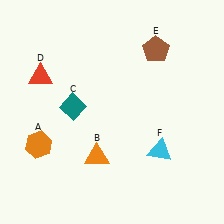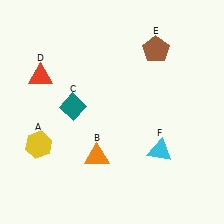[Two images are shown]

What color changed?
The hexagon (A) changed from orange in Image 1 to yellow in Image 2.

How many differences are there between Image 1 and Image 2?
There is 1 difference between the two images.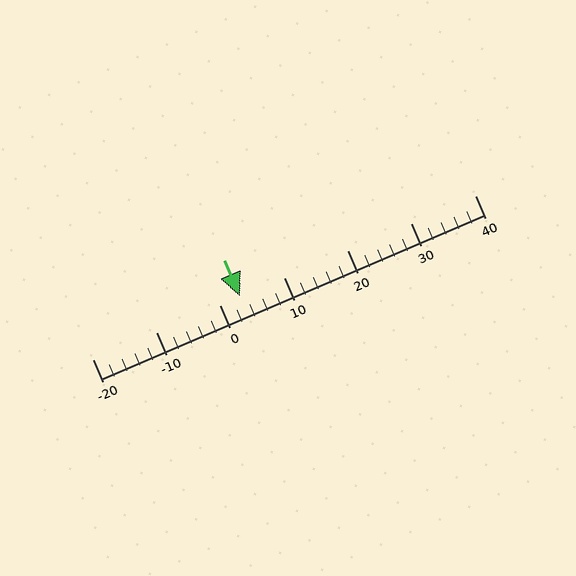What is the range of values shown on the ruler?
The ruler shows values from -20 to 40.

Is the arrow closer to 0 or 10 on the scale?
The arrow is closer to 0.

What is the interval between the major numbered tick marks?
The major tick marks are spaced 10 units apart.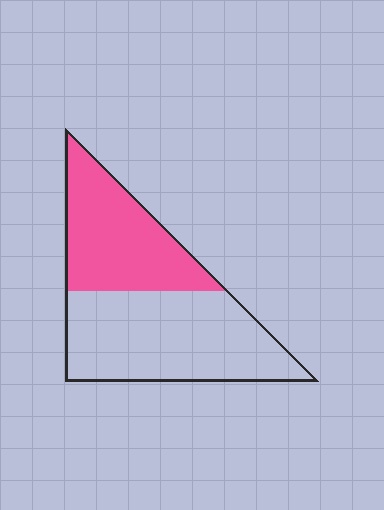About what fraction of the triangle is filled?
About two fifths (2/5).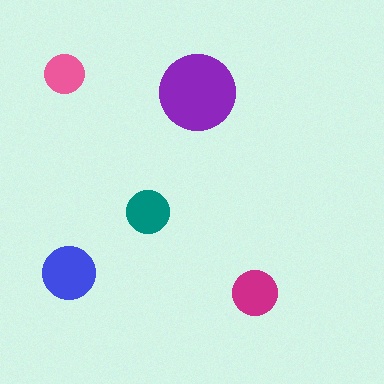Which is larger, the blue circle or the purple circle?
The purple one.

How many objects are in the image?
There are 5 objects in the image.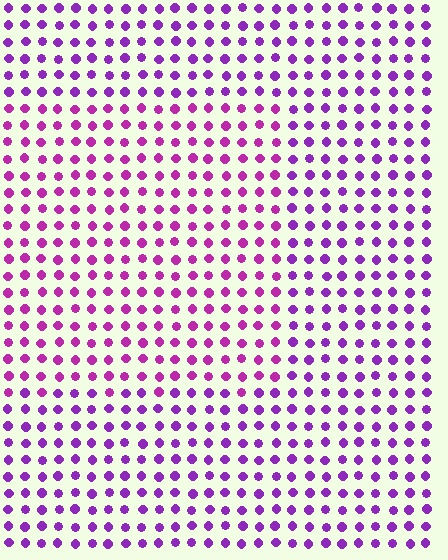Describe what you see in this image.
The image is filled with small purple elements in a uniform arrangement. A rectangle-shaped region is visible where the elements are tinted to a slightly different hue, forming a subtle color boundary.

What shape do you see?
I see a rectangle.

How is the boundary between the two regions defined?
The boundary is defined purely by a slight shift in hue (about 25 degrees). Spacing, size, and orientation are identical on both sides.